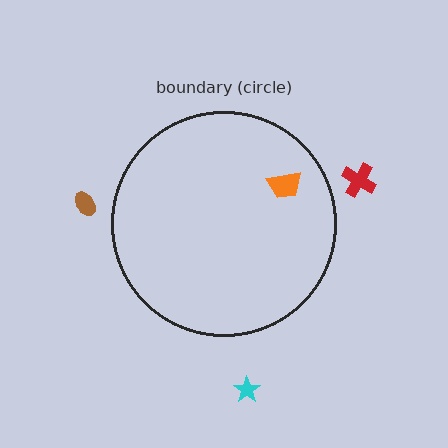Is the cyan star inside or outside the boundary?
Outside.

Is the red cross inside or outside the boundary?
Outside.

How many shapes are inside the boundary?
1 inside, 3 outside.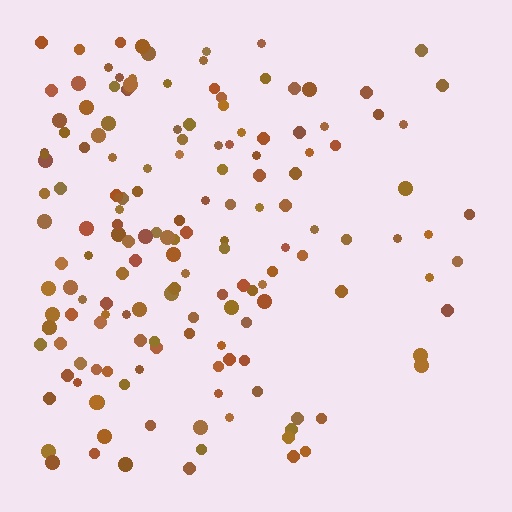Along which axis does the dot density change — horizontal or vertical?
Horizontal.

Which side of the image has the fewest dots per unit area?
The right.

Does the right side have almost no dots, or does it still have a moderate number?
Still a moderate number, just noticeably fewer than the left.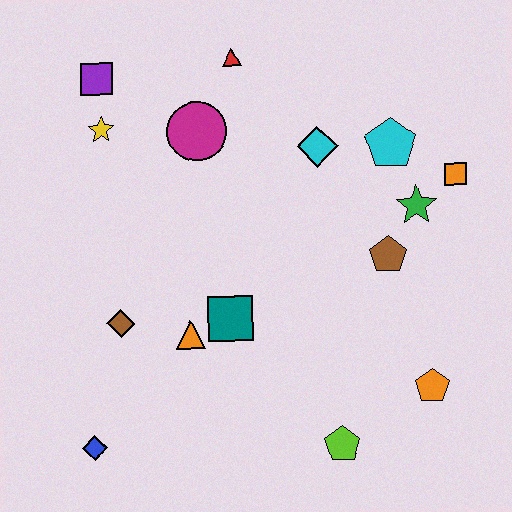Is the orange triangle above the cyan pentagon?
No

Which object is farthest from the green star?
The blue diamond is farthest from the green star.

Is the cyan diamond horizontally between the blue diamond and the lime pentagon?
Yes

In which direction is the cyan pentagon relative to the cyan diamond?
The cyan pentagon is to the right of the cyan diamond.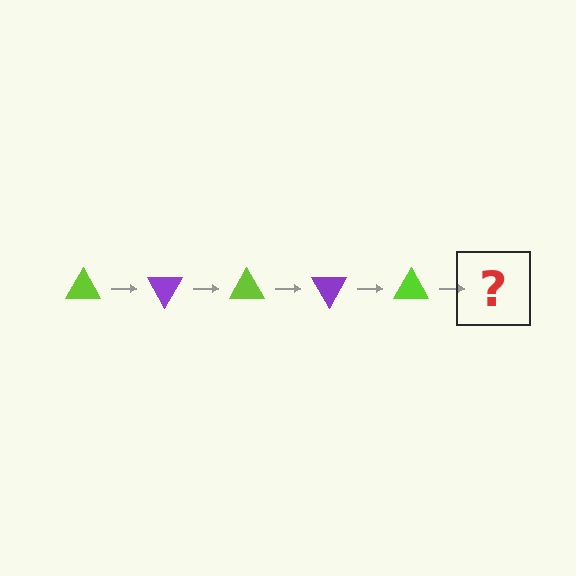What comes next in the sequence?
The next element should be a purple triangle, rotated 300 degrees from the start.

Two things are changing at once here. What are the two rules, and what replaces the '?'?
The two rules are that it rotates 60 degrees each step and the color cycles through lime and purple. The '?' should be a purple triangle, rotated 300 degrees from the start.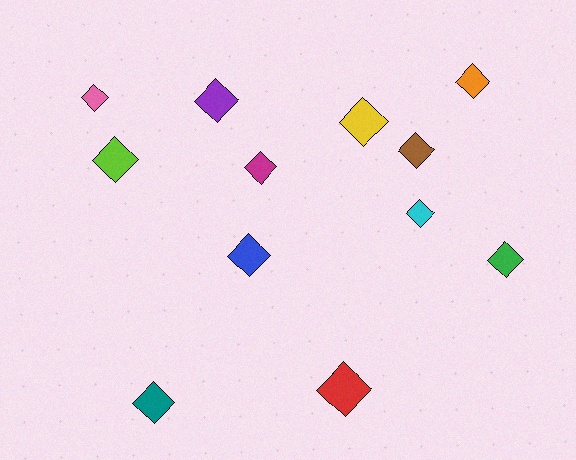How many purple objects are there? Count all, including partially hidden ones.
There is 1 purple object.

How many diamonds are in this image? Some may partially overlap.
There are 12 diamonds.